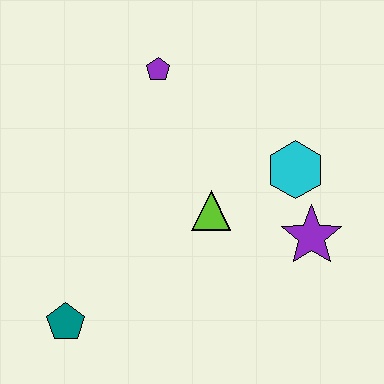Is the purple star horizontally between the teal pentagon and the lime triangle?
No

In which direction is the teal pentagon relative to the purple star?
The teal pentagon is to the left of the purple star.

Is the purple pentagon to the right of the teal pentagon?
Yes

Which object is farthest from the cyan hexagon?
The teal pentagon is farthest from the cyan hexagon.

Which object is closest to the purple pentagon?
The lime triangle is closest to the purple pentagon.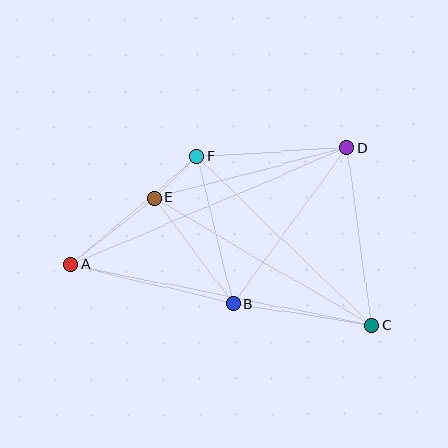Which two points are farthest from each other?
Points A and C are farthest from each other.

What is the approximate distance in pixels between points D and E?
The distance between D and E is approximately 199 pixels.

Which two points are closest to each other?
Points E and F are closest to each other.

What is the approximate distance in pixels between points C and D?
The distance between C and D is approximately 179 pixels.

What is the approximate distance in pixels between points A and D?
The distance between A and D is approximately 300 pixels.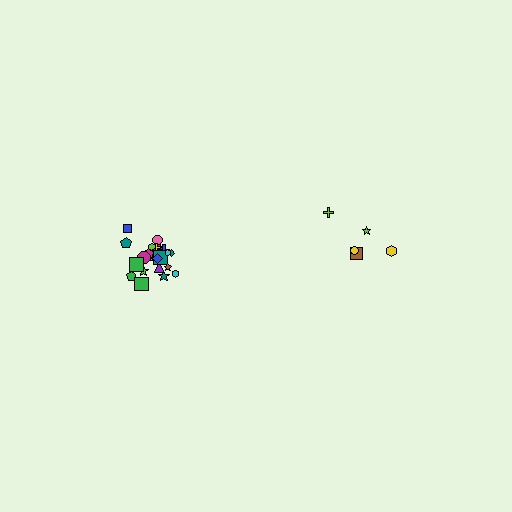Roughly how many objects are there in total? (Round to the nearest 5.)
Roughly 25 objects in total.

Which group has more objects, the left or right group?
The left group.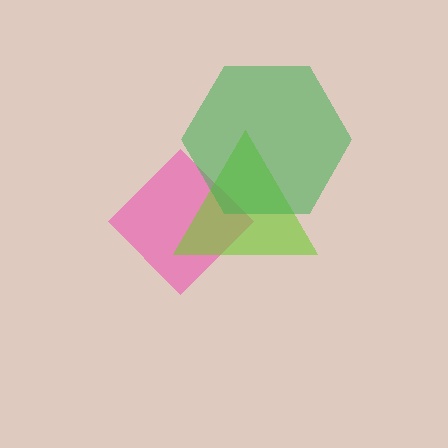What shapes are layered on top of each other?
The layered shapes are: a pink diamond, a lime triangle, a green hexagon.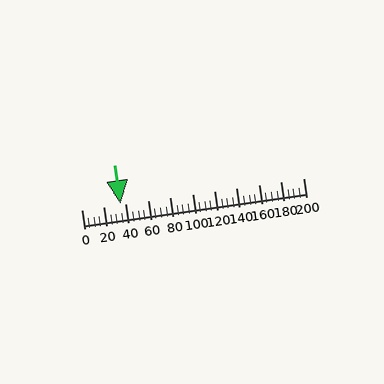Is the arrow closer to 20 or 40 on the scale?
The arrow is closer to 40.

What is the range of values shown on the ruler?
The ruler shows values from 0 to 200.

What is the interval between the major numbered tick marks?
The major tick marks are spaced 20 units apart.